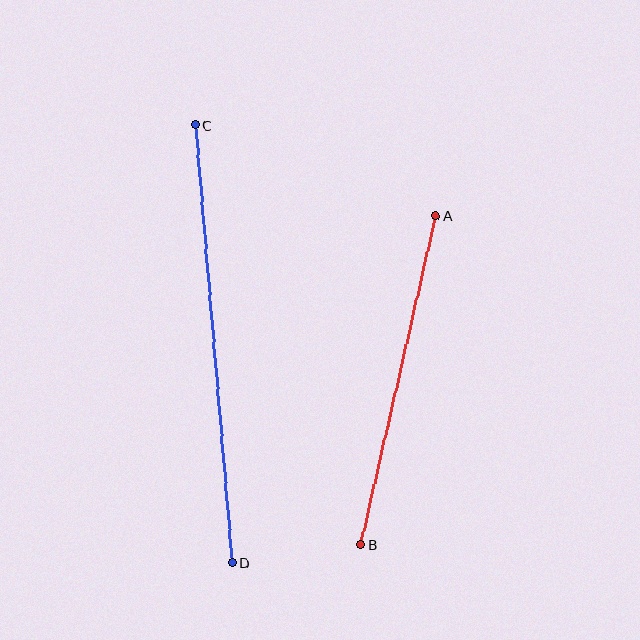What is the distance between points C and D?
The distance is approximately 439 pixels.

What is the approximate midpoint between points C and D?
The midpoint is at approximately (214, 344) pixels.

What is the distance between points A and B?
The distance is approximately 337 pixels.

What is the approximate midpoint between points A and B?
The midpoint is at approximately (398, 380) pixels.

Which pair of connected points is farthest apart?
Points C and D are farthest apart.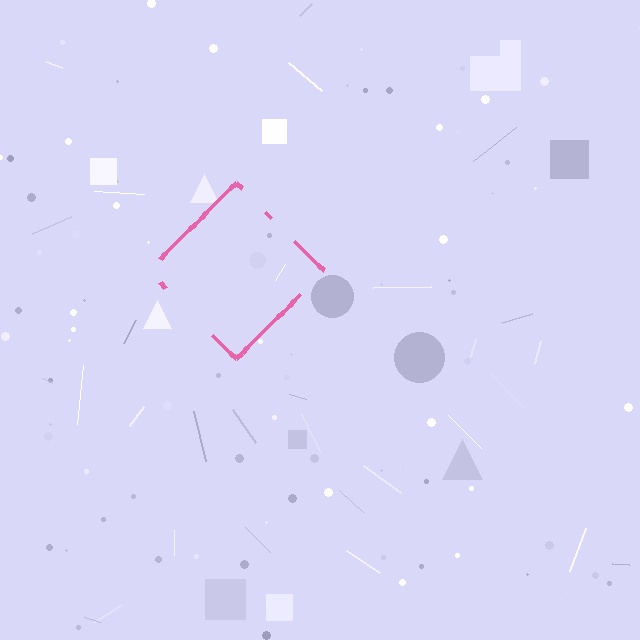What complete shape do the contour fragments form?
The contour fragments form a diamond.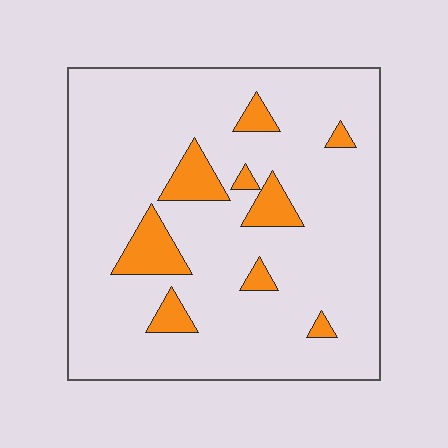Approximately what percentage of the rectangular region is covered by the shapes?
Approximately 10%.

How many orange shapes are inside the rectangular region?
9.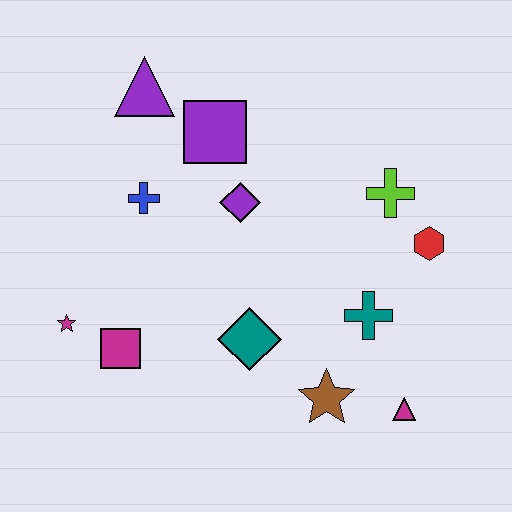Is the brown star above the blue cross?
No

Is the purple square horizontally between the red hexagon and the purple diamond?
No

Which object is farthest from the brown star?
The purple triangle is farthest from the brown star.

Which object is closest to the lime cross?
The red hexagon is closest to the lime cross.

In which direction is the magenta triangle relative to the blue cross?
The magenta triangle is to the right of the blue cross.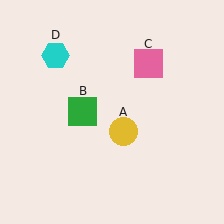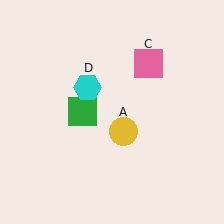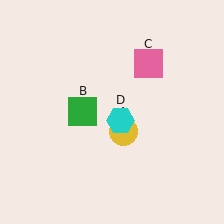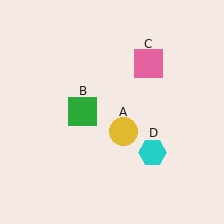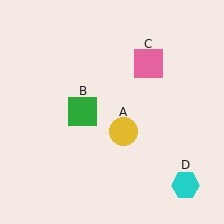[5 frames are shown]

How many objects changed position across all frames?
1 object changed position: cyan hexagon (object D).